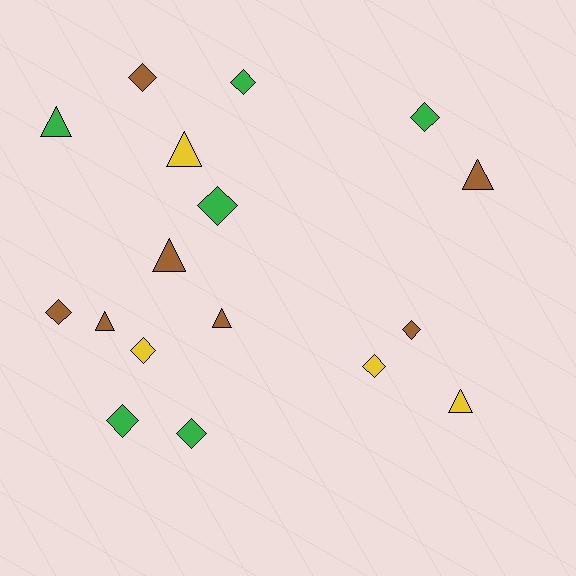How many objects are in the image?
There are 17 objects.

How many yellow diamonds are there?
There are 2 yellow diamonds.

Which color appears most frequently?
Brown, with 7 objects.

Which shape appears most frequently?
Diamond, with 10 objects.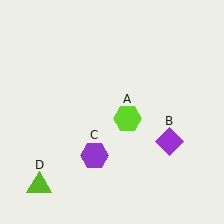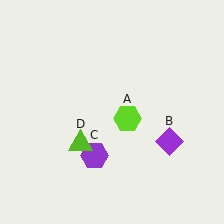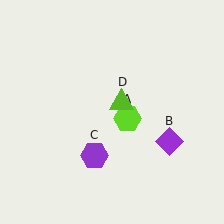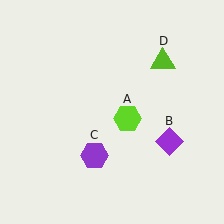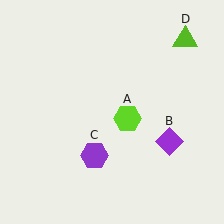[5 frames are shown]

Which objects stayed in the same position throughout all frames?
Lime hexagon (object A) and purple diamond (object B) and purple hexagon (object C) remained stationary.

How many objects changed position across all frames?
1 object changed position: lime triangle (object D).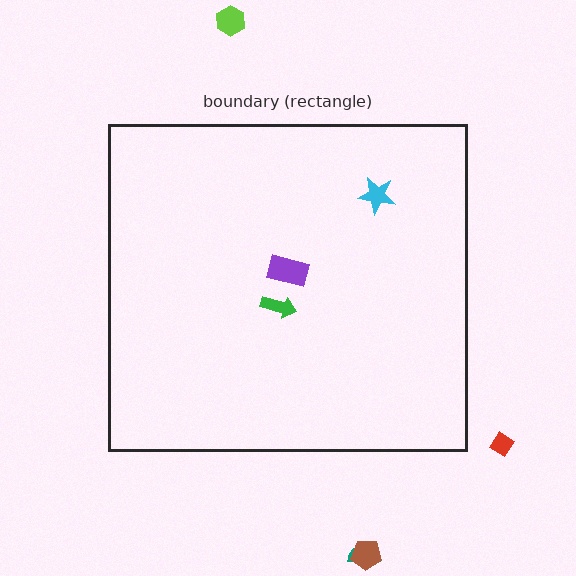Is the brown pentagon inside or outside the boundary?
Outside.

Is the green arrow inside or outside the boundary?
Inside.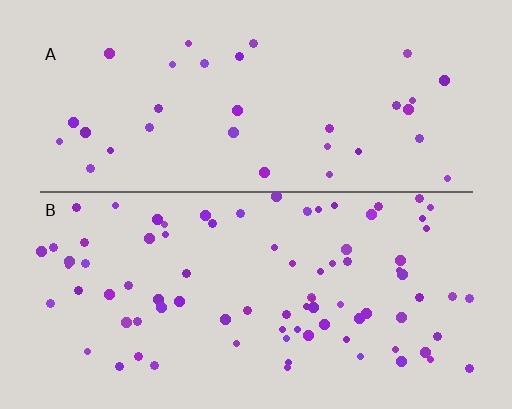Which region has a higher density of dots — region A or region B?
B (the bottom).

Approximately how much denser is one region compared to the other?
Approximately 2.5× — region B over region A.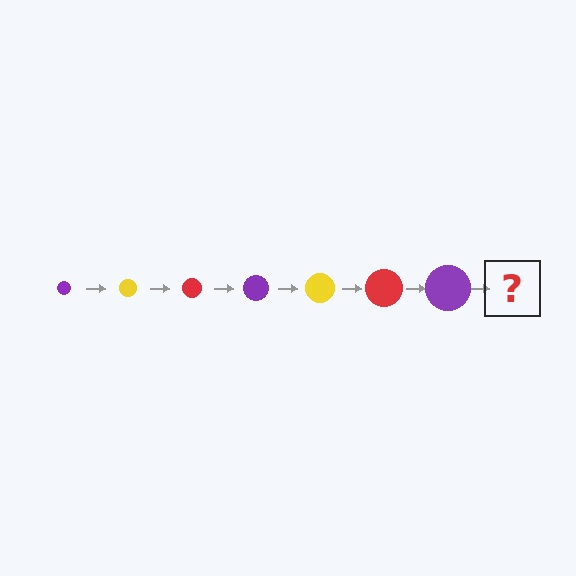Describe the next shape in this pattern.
It should be a yellow circle, larger than the previous one.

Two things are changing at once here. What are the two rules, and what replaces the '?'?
The two rules are that the circle grows larger each step and the color cycles through purple, yellow, and red. The '?' should be a yellow circle, larger than the previous one.